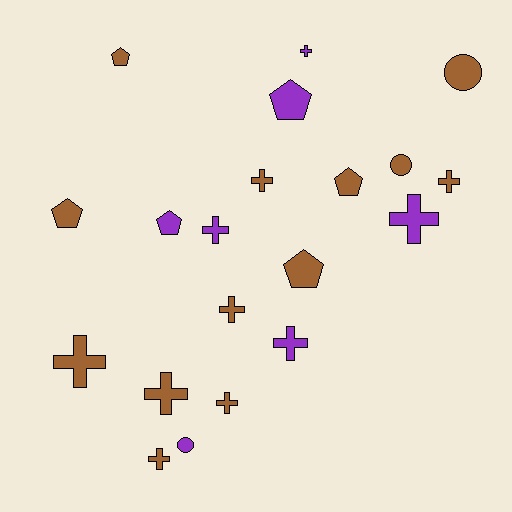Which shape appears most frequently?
Cross, with 11 objects.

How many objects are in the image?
There are 20 objects.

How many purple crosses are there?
There are 4 purple crosses.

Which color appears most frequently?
Brown, with 13 objects.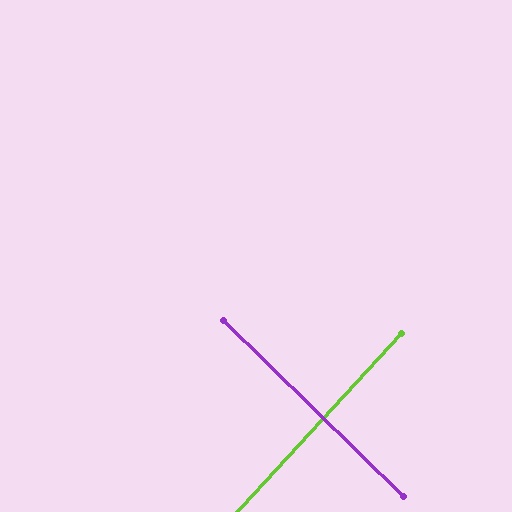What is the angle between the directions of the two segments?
Approximately 88 degrees.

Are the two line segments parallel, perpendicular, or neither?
Perpendicular — they meet at approximately 88°.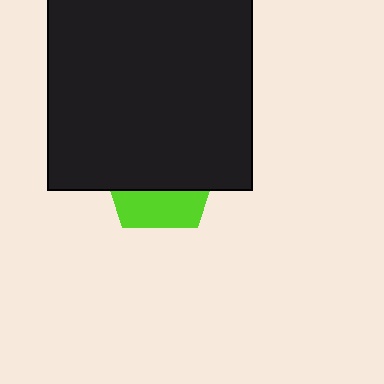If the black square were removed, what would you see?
You would see the complete lime pentagon.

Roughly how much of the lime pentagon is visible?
A small part of it is visible (roughly 32%).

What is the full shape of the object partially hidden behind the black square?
The partially hidden object is a lime pentagon.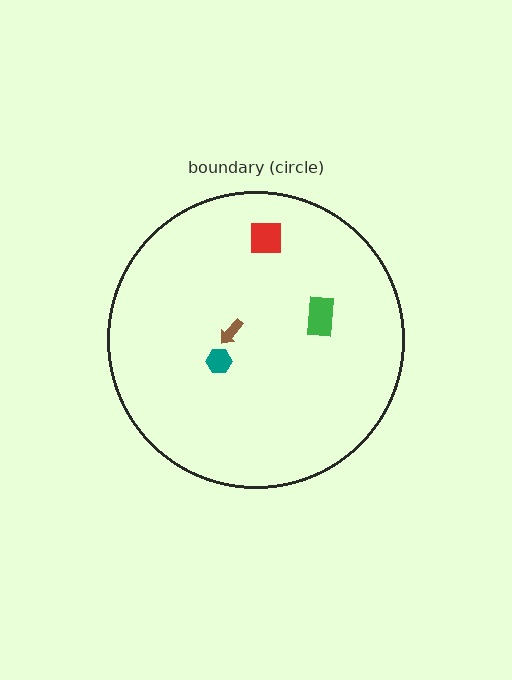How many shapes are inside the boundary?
4 inside, 0 outside.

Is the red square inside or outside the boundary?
Inside.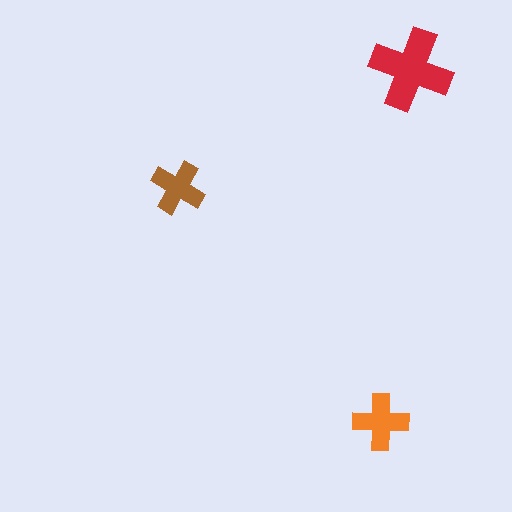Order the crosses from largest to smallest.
the red one, the orange one, the brown one.